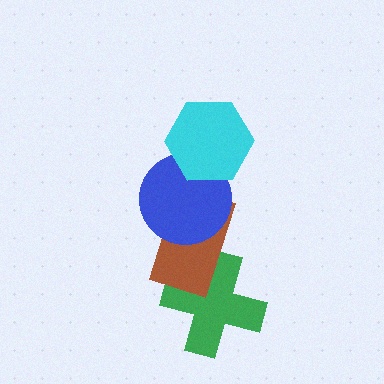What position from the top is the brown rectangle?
The brown rectangle is 3rd from the top.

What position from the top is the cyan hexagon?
The cyan hexagon is 1st from the top.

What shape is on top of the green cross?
The brown rectangle is on top of the green cross.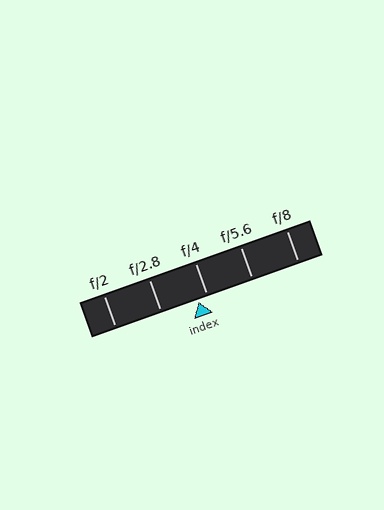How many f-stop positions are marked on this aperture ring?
There are 5 f-stop positions marked.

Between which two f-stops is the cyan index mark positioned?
The index mark is between f/2.8 and f/4.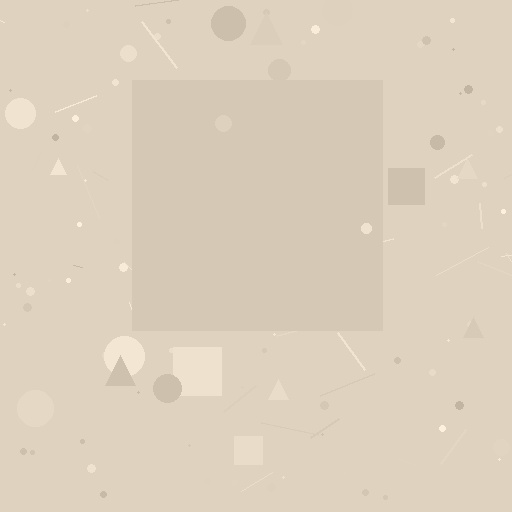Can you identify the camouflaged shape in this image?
The camouflaged shape is a square.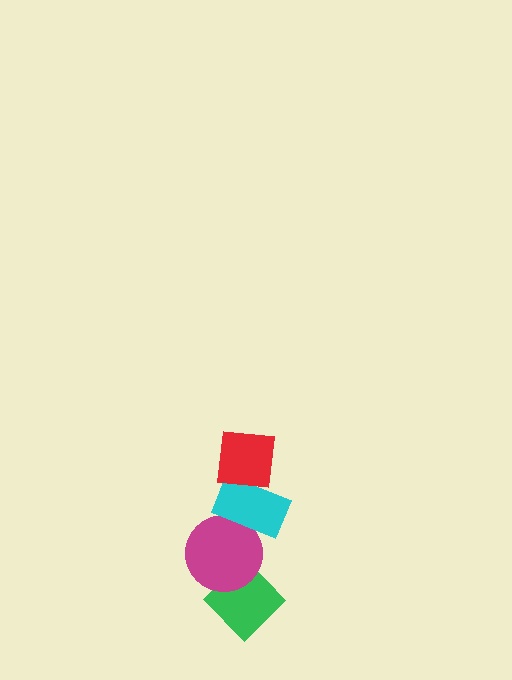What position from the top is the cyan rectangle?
The cyan rectangle is 2nd from the top.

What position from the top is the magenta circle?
The magenta circle is 3rd from the top.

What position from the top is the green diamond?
The green diamond is 4th from the top.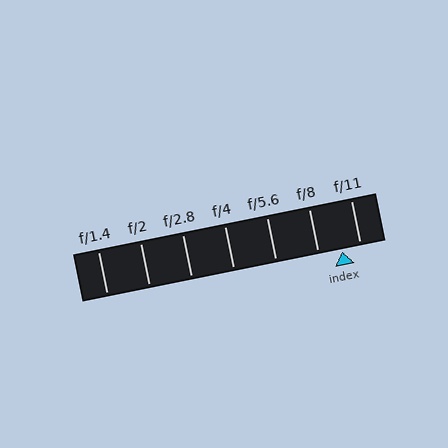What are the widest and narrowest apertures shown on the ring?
The widest aperture shown is f/1.4 and the narrowest is f/11.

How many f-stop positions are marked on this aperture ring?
There are 7 f-stop positions marked.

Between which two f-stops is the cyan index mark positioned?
The index mark is between f/8 and f/11.